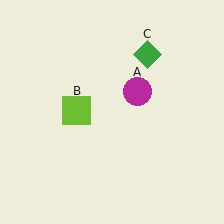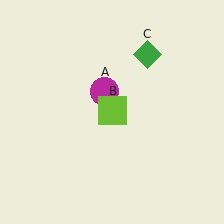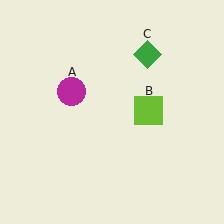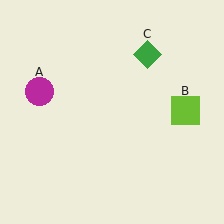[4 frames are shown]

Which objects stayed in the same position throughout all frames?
Green diamond (object C) remained stationary.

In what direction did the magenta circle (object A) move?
The magenta circle (object A) moved left.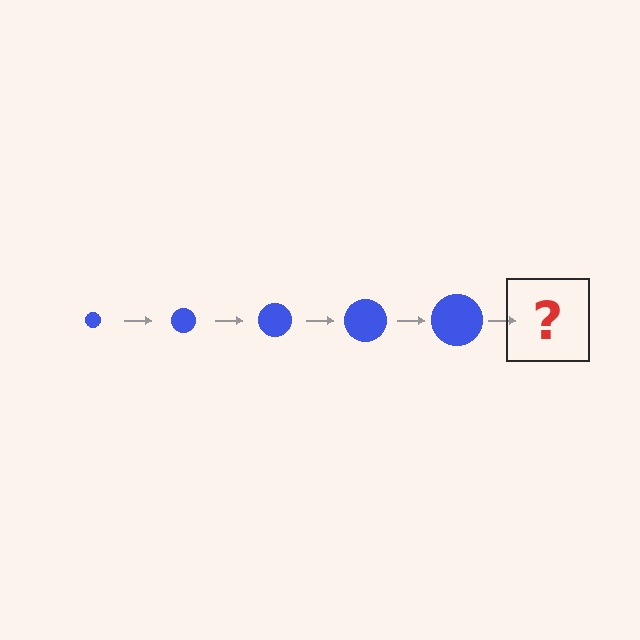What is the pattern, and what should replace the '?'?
The pattern is that the circle gets progressively larger each step. The '?' should be a blue circle, larger than the previous one.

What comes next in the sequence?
The next element should be a blue circle, larger than the previous one.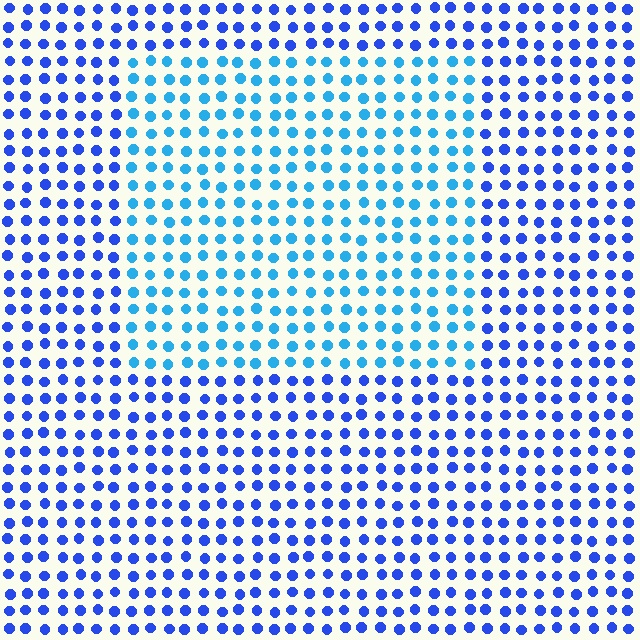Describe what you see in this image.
The image is filled with small blue elements in a uniform arrangement. A rectangle-shaped region is visible where the elements are tinted to a slightly different hue, forming a subtle color boundary.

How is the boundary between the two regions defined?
The boundary is defined purely by a slight shift in hue (about 31 degrees). Spacing, size, and orientation are identical on both sides.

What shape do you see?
I see a rectangle.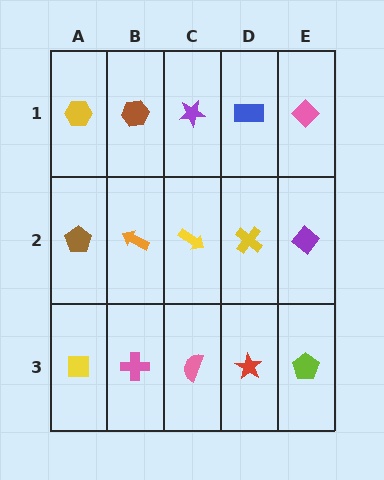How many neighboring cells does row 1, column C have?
3.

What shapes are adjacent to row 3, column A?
A brown pentagon (row 2, column A), a pink cross (row 3, column B).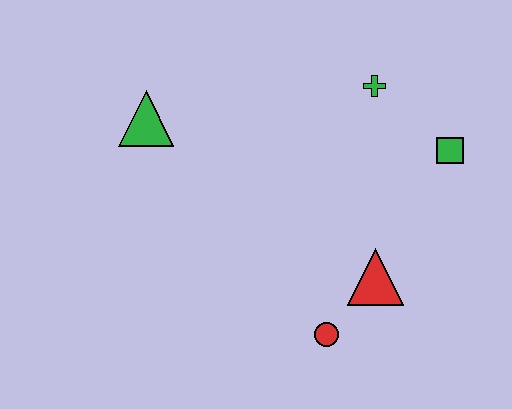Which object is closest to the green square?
The green cross is closest to the green square.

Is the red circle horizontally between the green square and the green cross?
No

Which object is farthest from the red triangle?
The green triangle is farthest from the red triangle.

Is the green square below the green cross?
Yes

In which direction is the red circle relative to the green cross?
The red circle is below the green cross.